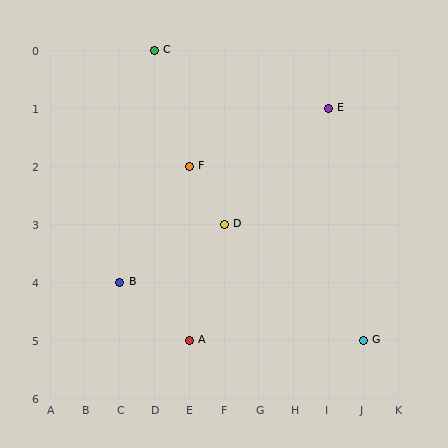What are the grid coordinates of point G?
Point G is at grid coordinates (J, 5).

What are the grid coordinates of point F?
Point F is at grid coordinates (E, 2).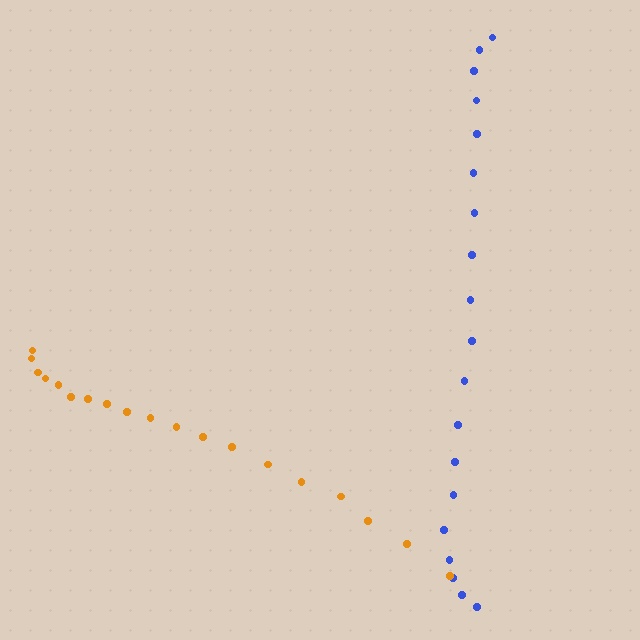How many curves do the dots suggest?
There are 2 distinct paths.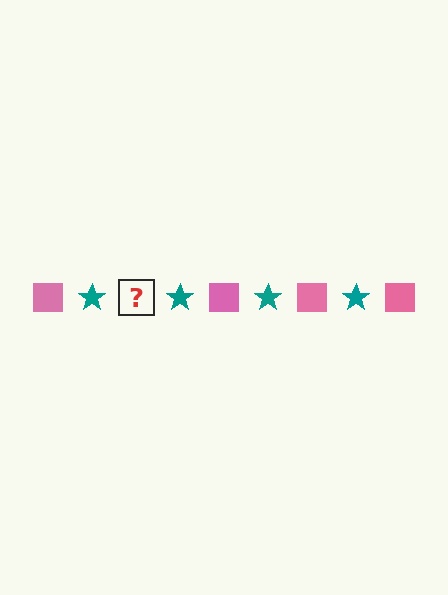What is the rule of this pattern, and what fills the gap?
The rule is that the pattern alternates between pink square and teal star. The gap should be filled with a pink square.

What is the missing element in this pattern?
The missing element is a pink square.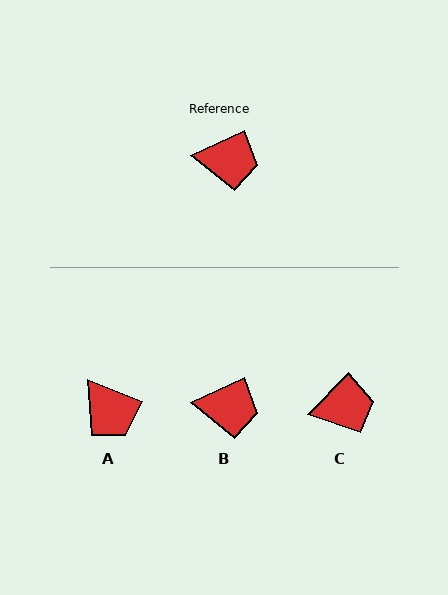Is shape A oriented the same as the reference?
No, it is off by about 47 degrees.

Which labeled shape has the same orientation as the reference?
B.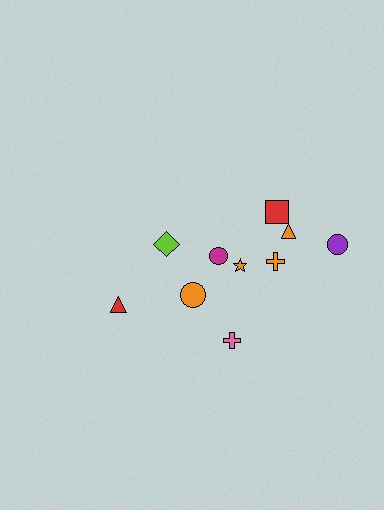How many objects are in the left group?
There are 3 objects.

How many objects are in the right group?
There are 7 objects.